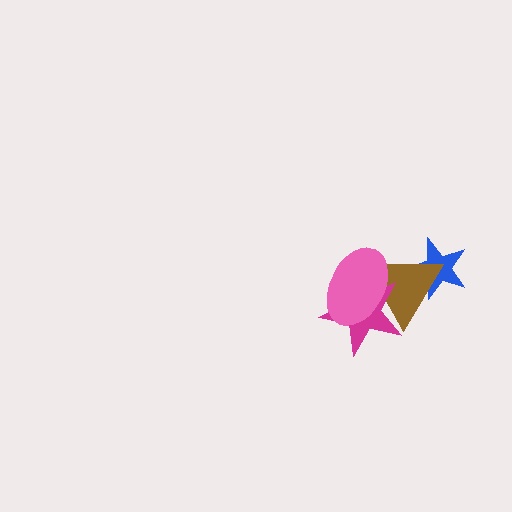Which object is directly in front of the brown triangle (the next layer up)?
The magenta star is directly in front of the brown triangle.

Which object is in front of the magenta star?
The pink ellipse is in front of the magenta star.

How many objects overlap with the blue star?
1 object overlaps with the blue star.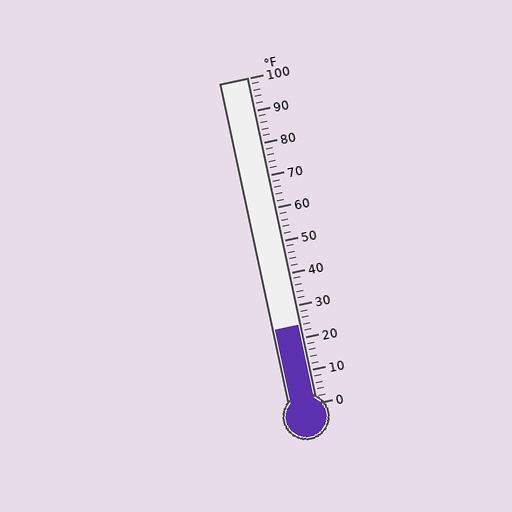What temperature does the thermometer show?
The thermometer shows approximately 24°F.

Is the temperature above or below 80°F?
The temperature is below 80°F.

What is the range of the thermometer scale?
The thermometer scale ranges from 0°F to 100°F.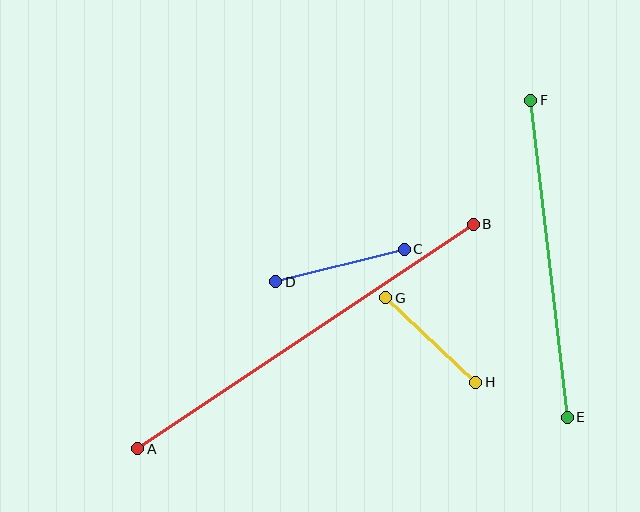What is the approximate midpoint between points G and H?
The midpoint is at approximately (431, 340) pixels.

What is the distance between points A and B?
The distance is approximately 404 pixels.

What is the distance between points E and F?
The distance is approximately 319 pixels.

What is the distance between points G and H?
The distance is approximately 123 pixels.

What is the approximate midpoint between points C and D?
The midpoint is at approximately (340, 265) pixels.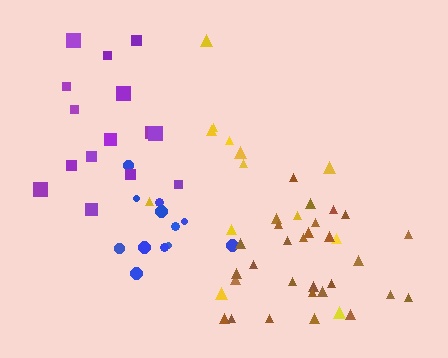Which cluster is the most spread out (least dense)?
Yellow.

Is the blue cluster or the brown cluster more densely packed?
Brown.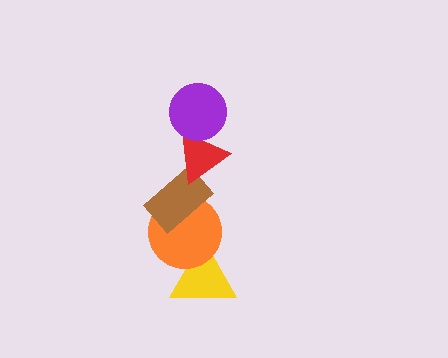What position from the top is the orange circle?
The orange circle is 4th from the top.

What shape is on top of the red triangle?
The purple circle is on top of the red triangle.